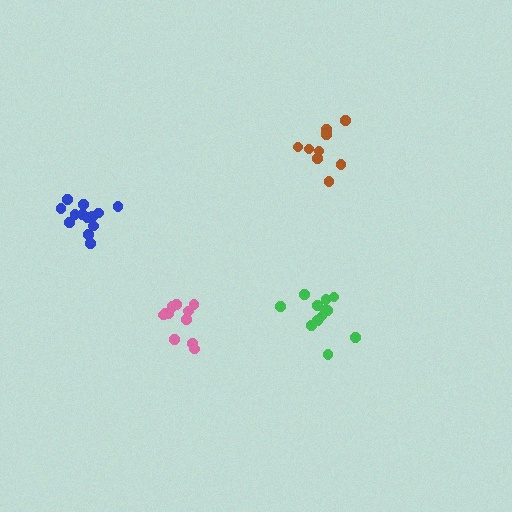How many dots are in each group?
Group 1: 9 dots, Group 2: 12 dots, Group 3: 11 dots, Group 4: 13 dots (45 total).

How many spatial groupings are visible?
There are 4 spatial groupings.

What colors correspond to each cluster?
The clusters are colored: brown, green, pink, blue.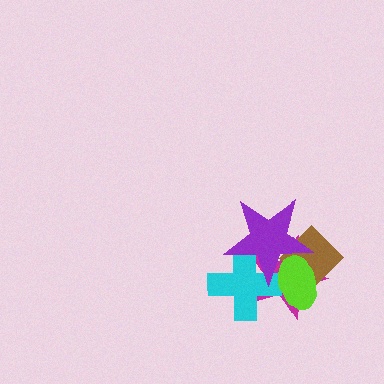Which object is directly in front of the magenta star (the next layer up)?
The cyan cross is directly in front of the magenta star.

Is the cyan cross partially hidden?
Yes, it is partially covered by another shape.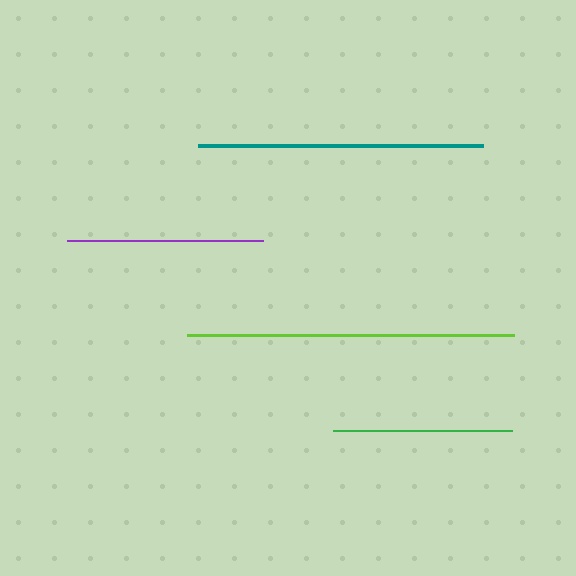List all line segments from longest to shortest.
From longest to shortest: lime, teal, purple, green.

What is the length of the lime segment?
The lime segment is approximately 327 pixels long.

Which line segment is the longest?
The lime line is the longest at approximately 327 pixels.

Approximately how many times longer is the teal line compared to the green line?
The teal line is approximately 1.6 times the length of the green line.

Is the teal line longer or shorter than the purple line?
The teal line is longer than the purple line.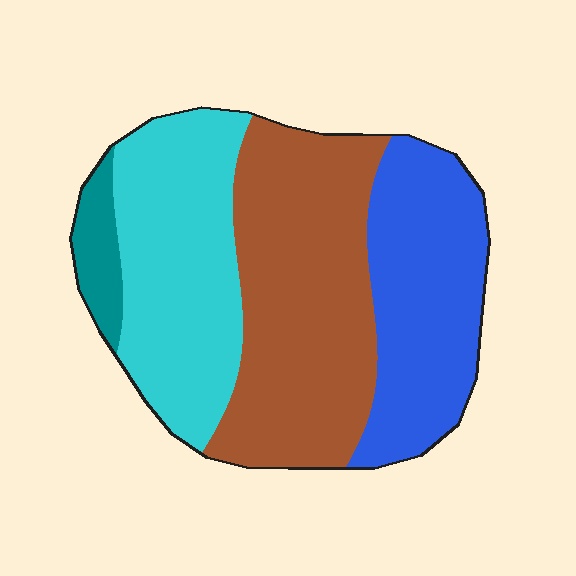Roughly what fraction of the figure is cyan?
Cyan takes up between a quarter and a half of the figure.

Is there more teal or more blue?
Blue.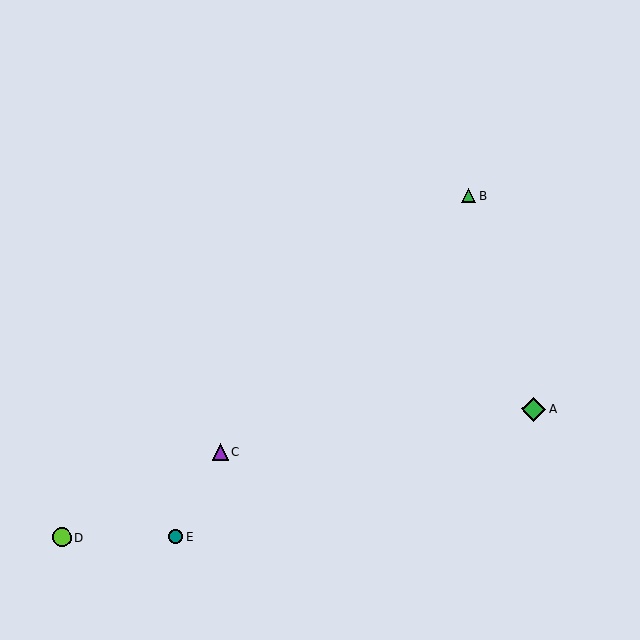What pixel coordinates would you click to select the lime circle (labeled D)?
Click at (62, 538) to select the lime circle D.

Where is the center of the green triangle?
The center of the green triangle is at (468, 195).